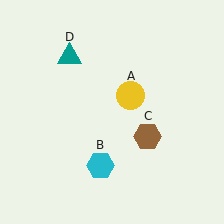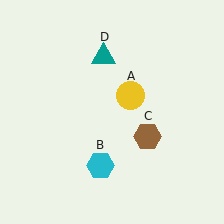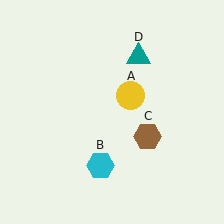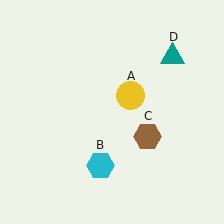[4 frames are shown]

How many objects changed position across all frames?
1 object changed position: teal triangle (object D).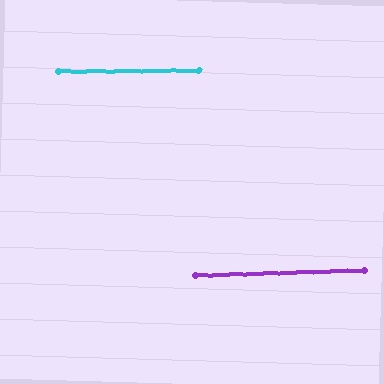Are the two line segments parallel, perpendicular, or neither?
Parallel — their directions differ by only 1.0°.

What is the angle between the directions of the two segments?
Approximately 1 degree.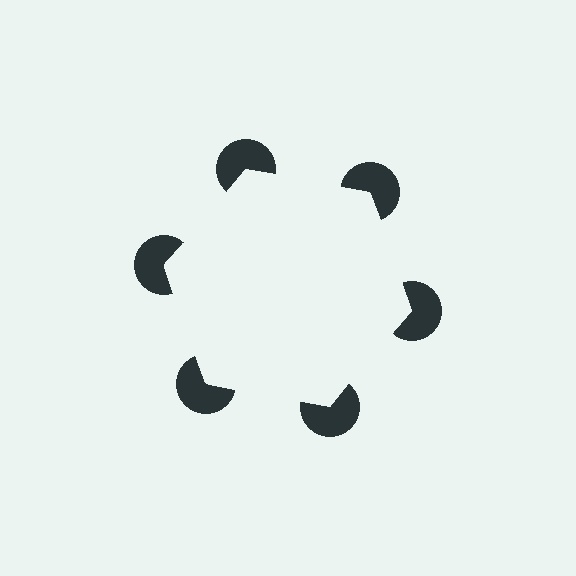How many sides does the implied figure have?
6 sides.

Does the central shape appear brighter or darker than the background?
It typically appears slightly brighter than the background, even though no actual brightness change is drawn.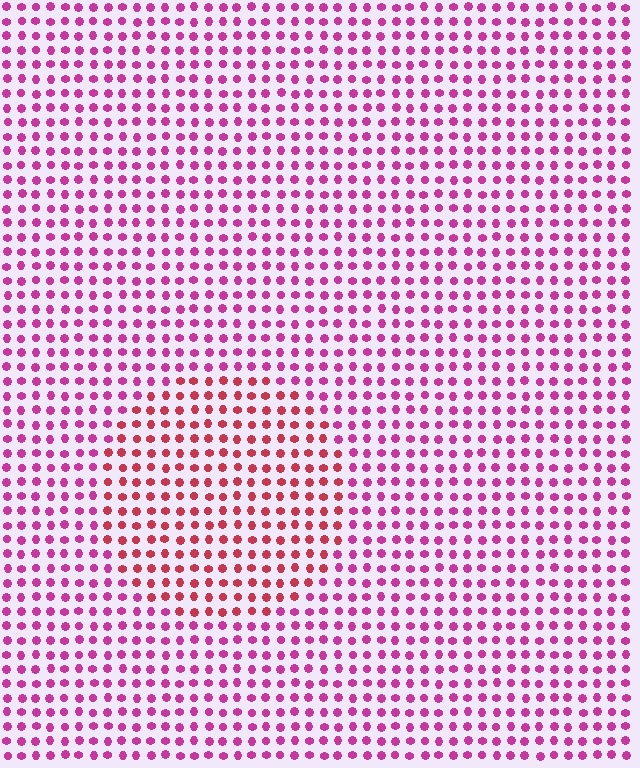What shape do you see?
I see a circle.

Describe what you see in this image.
The image is filled with small magenta elements in a uniform arrangement. A circle-shaped region is visible where the elements are tinted to a slightly different hue, forming a subtle color boundary.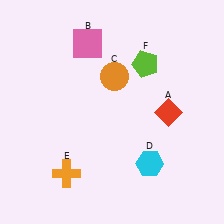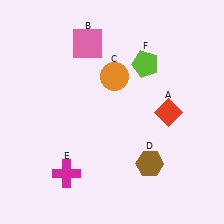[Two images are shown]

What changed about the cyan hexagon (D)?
In Image 1, D is cyan. In Image 2, it changed to brown.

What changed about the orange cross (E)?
In Image 1, E is orange. In Image 2, it changed to magenta.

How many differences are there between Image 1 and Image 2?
There are 2 differences between the two images.